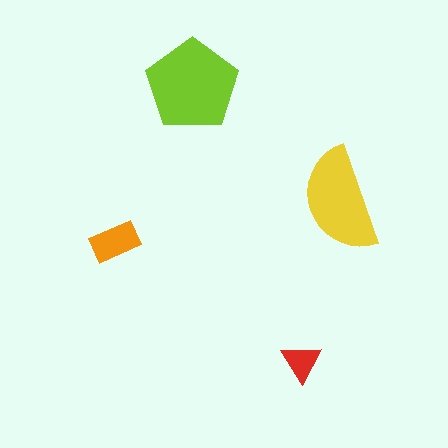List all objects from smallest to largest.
The red triangle, the orange rectangle, the yellow semicircle, the lime pentagon.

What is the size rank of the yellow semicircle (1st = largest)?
2nd.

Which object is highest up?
The lime pentagon is topmost.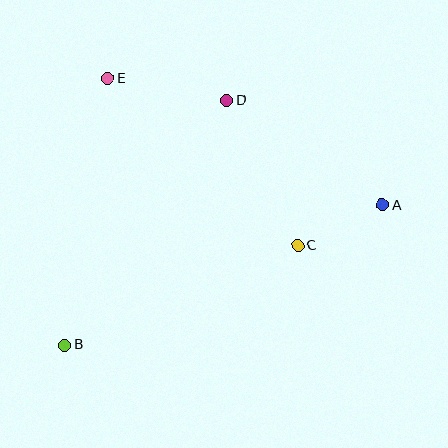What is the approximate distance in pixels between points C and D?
The distance between C and D is approximately 161 pixels.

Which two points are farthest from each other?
Points A and B are farthest from each other.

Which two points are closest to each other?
Points A and C are closest to each other.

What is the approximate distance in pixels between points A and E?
The distance between A and E is approximately 303 pixels.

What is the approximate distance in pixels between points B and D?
The distance between B and D is approximately 294 pixels.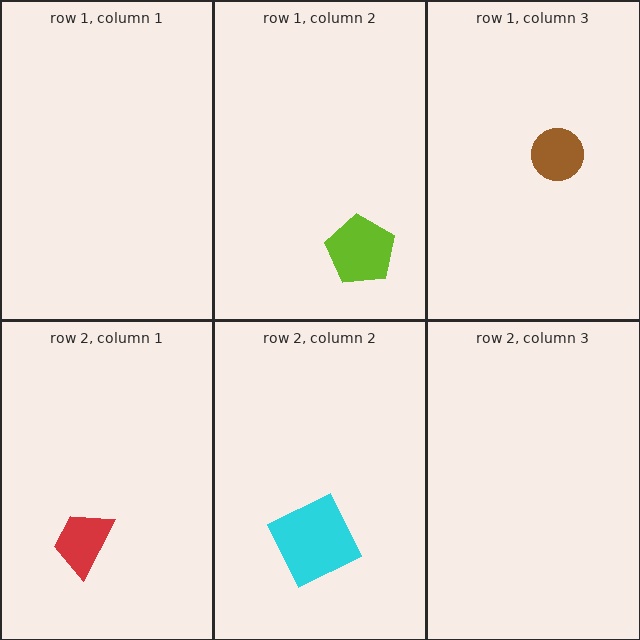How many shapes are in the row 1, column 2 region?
1.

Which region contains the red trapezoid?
The row 2, column 1 region.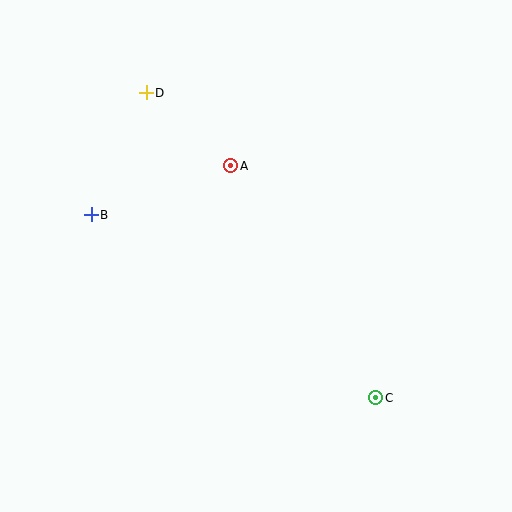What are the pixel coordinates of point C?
Point C is at (376, 398).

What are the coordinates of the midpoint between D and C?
The midpoint between D and C is at (261, 245).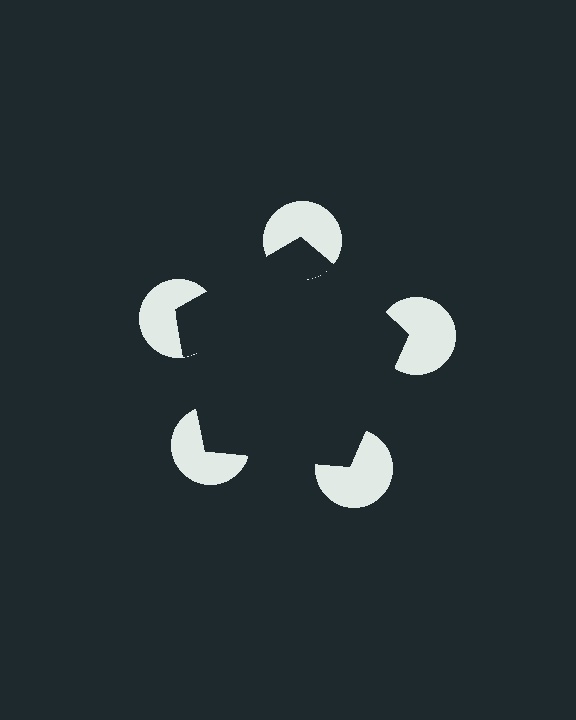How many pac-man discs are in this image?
There are 5 — one at each vertex of the illusory pentagon.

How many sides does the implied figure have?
5 sides.